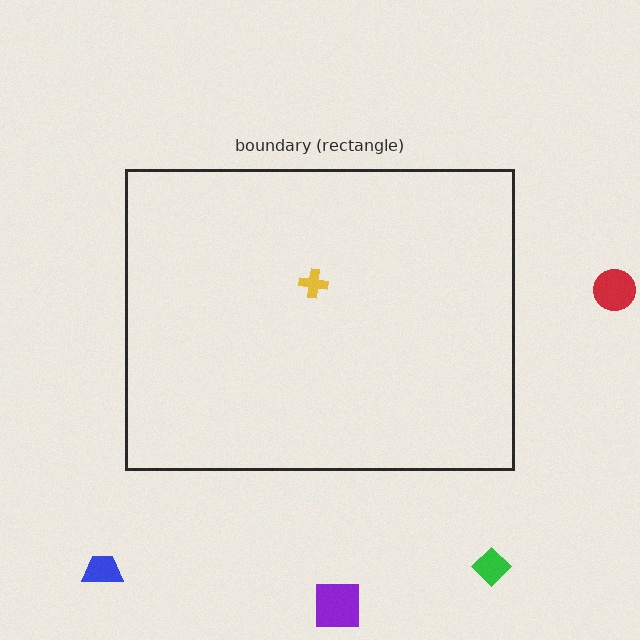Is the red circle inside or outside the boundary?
Outside.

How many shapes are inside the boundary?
1 inside, 4 outside.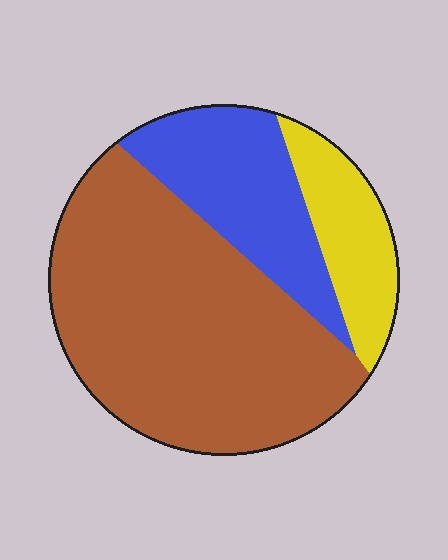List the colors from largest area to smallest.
From largest to smallest: brown, blue, yellow.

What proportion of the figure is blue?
Blue takes up about one quarter (1/4) of the figure.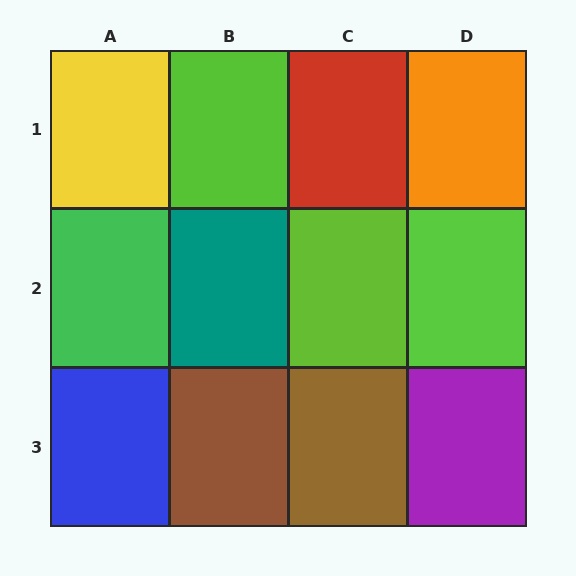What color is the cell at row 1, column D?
Orange.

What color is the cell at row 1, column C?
Red.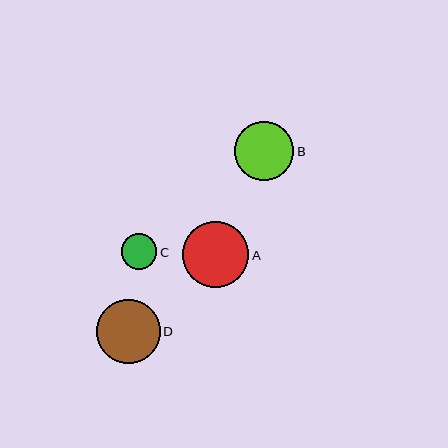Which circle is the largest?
Circle A is the largest with a size of approximately 66 pixels.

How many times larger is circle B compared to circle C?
Circle B is approximately 1.7 times the size of circle C.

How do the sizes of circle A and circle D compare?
Circle A and circle D are approximately the same size.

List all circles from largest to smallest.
From largest to smallest: A, D, B, C.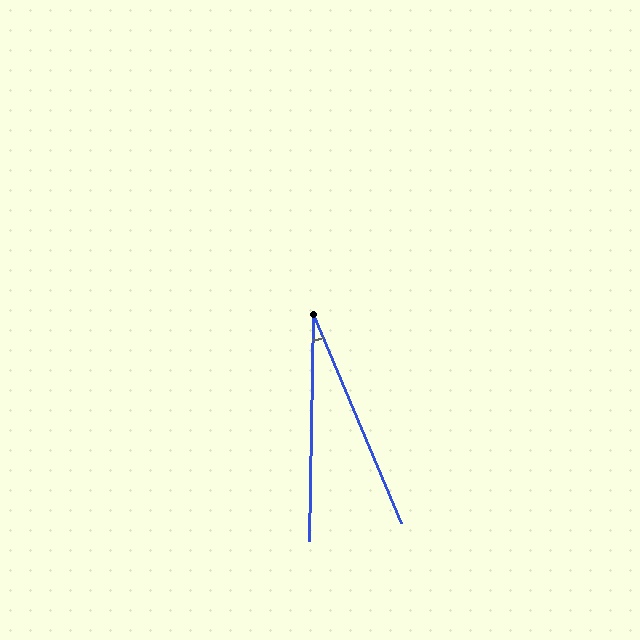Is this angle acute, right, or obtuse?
It is acute.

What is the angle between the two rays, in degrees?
Approximately 24 degrees.